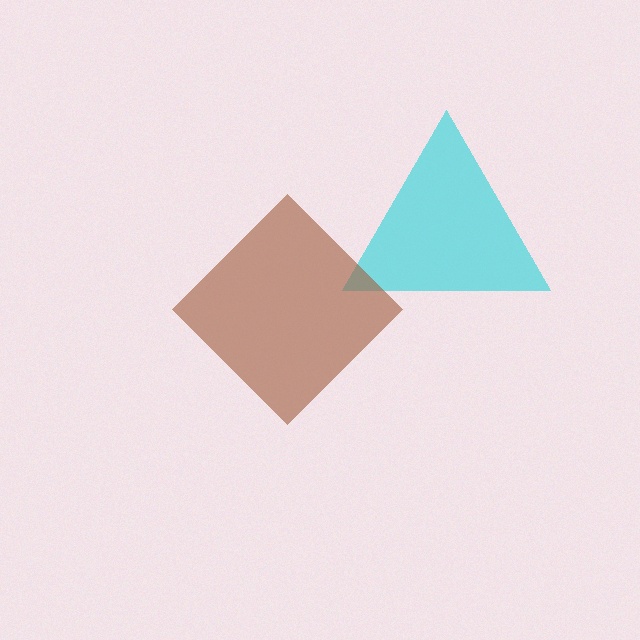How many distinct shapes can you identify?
There are 2 distinct shapes: a cyan triangle, a brown diamond.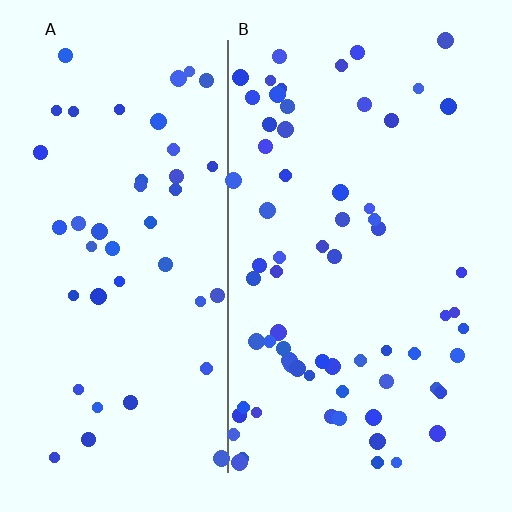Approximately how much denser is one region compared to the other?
Approximately 1.5× — region B over region A.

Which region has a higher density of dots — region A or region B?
B (the right).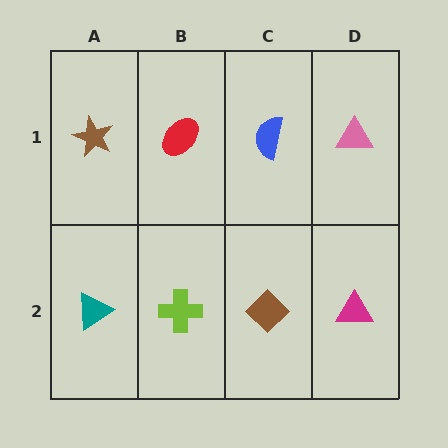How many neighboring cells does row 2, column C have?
3.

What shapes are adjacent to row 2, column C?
A blue semicircle (row 1, column C), a lime cross (row 2, column B), a magenta triangle (row 2, column D).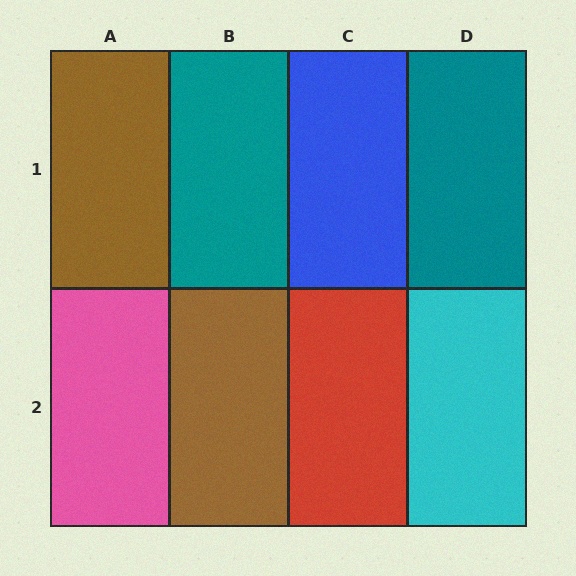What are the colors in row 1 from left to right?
Brown, teal, blue, teal.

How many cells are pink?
1 cell is pink.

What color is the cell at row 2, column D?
Cyan.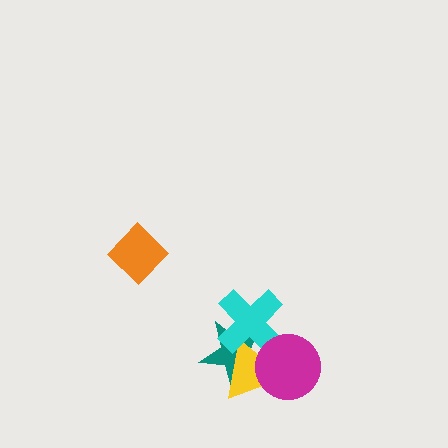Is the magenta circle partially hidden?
No, no other shape covers it.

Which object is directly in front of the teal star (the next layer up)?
The yellow triangle is directly in front of the teal star.